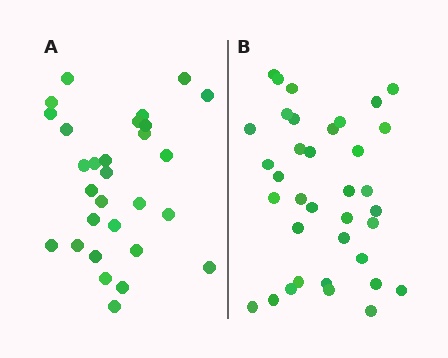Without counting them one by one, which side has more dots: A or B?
Region B (the right region) has more dots.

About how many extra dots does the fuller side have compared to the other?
Region B has roughly 8 or so more dots than region A.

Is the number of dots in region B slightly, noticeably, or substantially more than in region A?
Region B has only slightly more — the two regions are fairly close. The ratio is roughly 1.2 to 1.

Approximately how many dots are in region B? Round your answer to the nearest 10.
About 40 dots. (The exact count is 36, which rounds to 40.)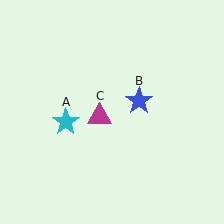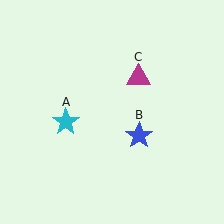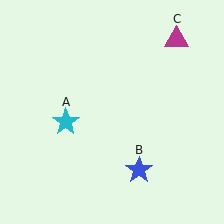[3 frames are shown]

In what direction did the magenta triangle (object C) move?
The magenta triangle (object C) moved up and to the right.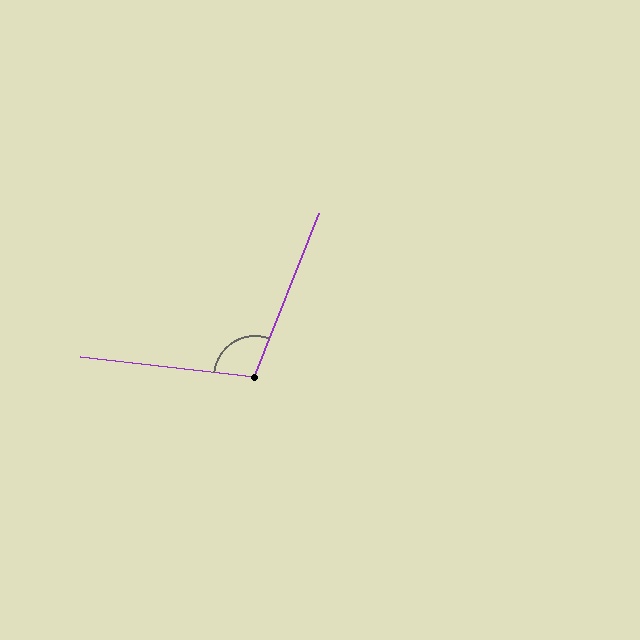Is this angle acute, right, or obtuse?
It is obtuse.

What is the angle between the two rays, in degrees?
Approximately 105 degrees.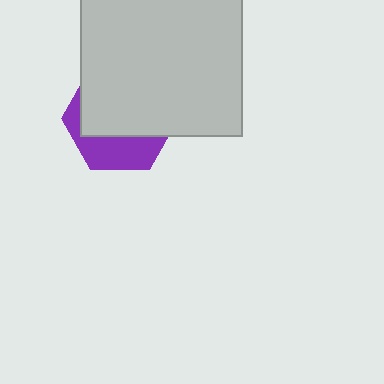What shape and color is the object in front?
The object in front is a light gray square.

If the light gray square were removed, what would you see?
You would see the complete purple hexagon.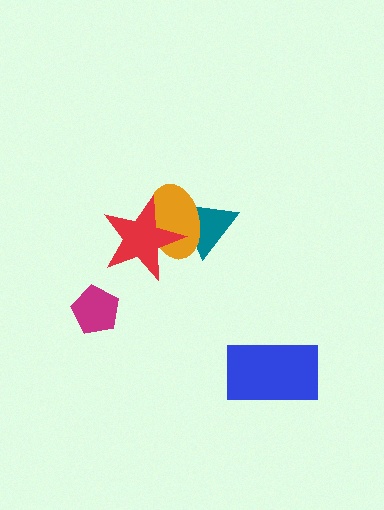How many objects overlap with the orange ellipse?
2 objects overlap with the orange ellipse.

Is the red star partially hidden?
No, no other shape covers it.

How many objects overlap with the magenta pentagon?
0 objects overlap with the magenta pentagon.